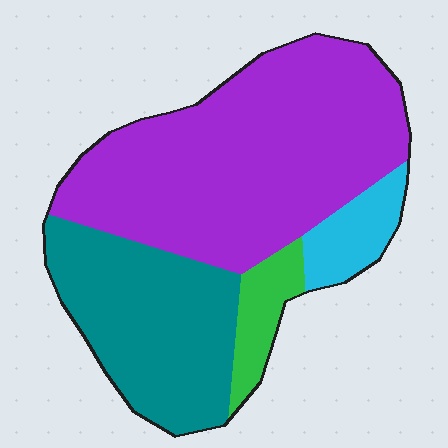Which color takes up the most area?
Purple, at roughly 55%.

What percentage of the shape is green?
Green covers about 5% of the shape.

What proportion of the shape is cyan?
Cyan takes up less than a quarter of the shape.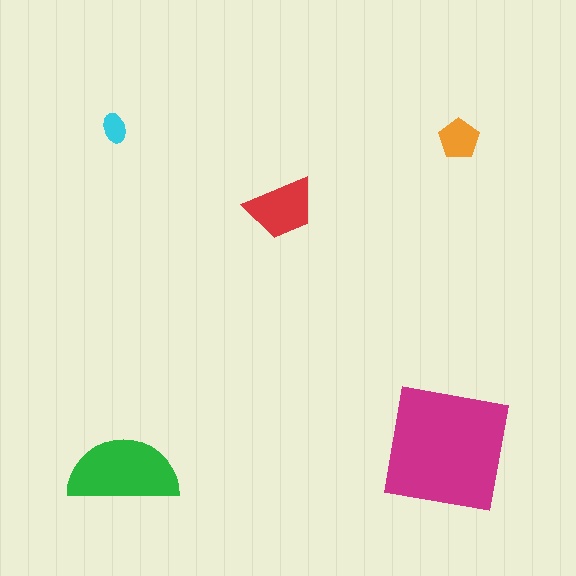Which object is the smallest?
The cyan ellipse.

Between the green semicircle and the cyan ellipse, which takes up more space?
The green semicircle.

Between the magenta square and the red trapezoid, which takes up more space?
The magenta square.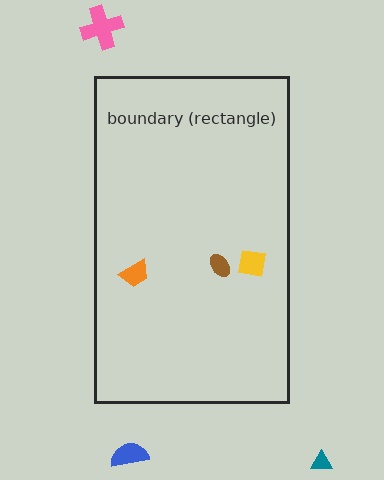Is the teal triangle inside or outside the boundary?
Outside.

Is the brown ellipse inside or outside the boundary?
Inside.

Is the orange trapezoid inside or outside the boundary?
Inside.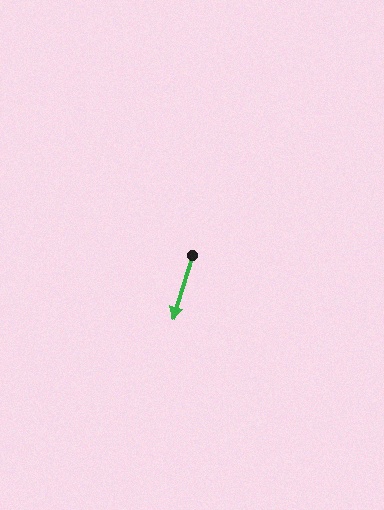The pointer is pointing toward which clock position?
Roughly 7 o'clock.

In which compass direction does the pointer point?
South.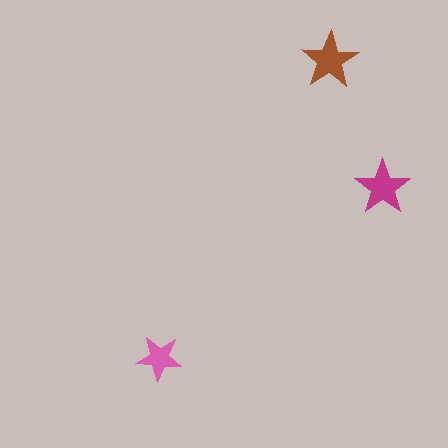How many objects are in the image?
There are 3 objects in the image.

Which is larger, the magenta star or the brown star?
The brown one.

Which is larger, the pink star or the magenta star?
The magenta one.